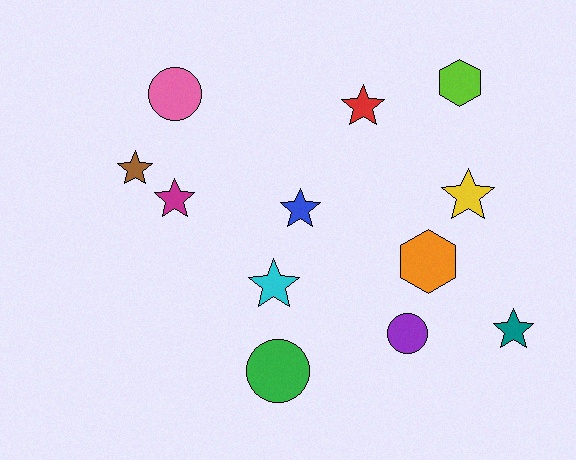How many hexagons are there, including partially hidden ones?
There are 2 hexagons.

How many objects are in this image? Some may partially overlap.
There are 12 objects.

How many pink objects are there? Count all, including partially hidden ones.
There is 1 pink object.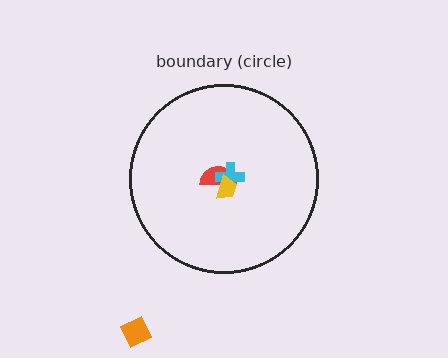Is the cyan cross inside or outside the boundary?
Inside.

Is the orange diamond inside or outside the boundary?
Outside.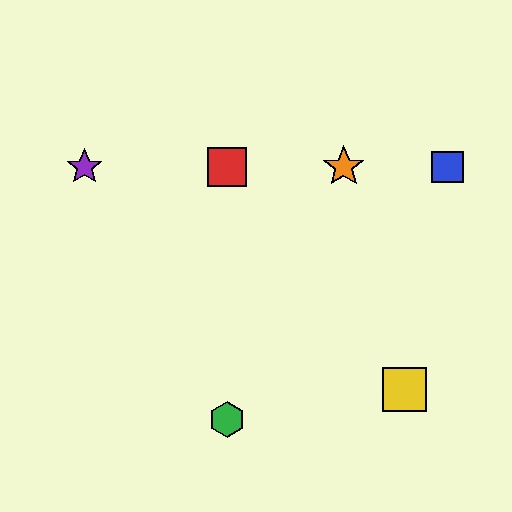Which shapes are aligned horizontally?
The red square, the blue square, the purple star, the orange star are aligned horizontally.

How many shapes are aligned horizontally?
4 shapes (the red square, the blue square, the purple star, the orange star) are aligned horizontally.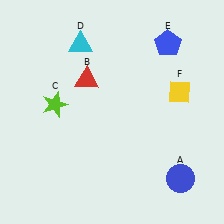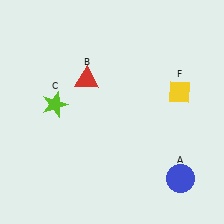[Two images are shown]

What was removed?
The cyan triangle (D), the blue pentagon (E) were removed in Image 2.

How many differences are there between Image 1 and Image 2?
There are 2 differences between the two images.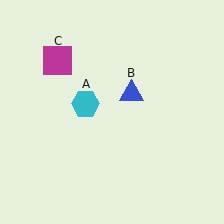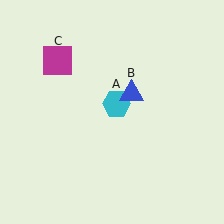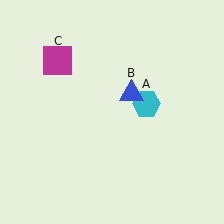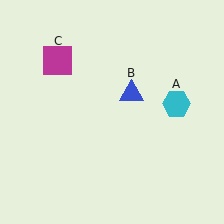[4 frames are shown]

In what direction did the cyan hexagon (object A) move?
The cyan hexagon (object A) moved right.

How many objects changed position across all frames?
1 object changed position: cyan hexagon (object A).